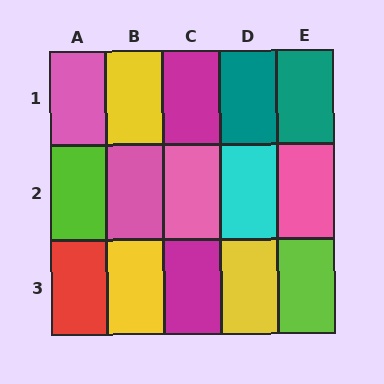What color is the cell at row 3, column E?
Lime.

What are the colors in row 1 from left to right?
Pink, yellow, magenta, teal, teal.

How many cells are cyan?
1 cell is cyan.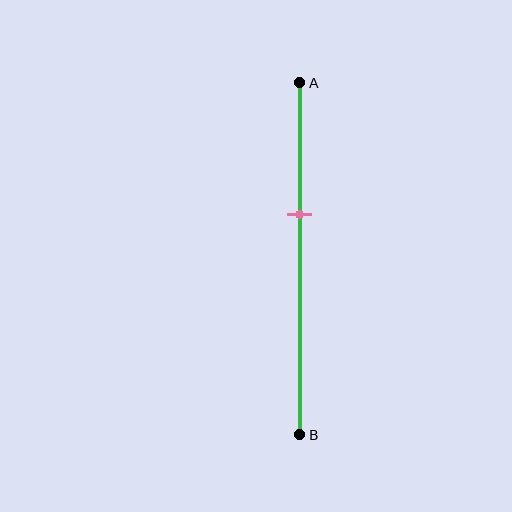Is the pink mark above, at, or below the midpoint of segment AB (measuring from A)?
The pink mark is above the midpoint of segment AB.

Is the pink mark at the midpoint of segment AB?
No, the mark is at about 35% from A, not at the 50% midpoint.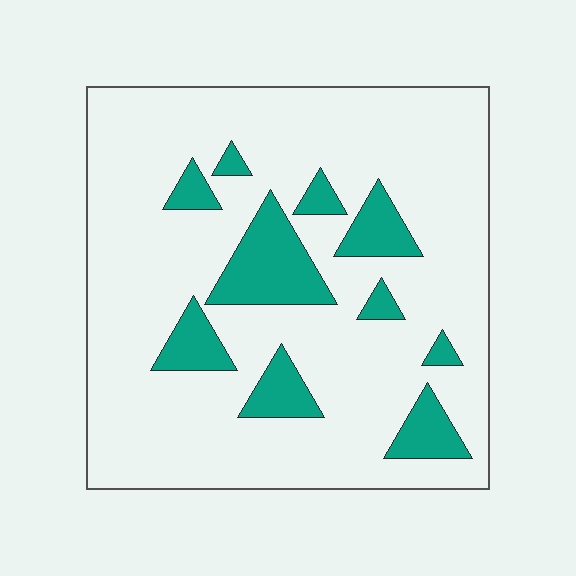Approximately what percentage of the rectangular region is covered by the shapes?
Approximately 15%.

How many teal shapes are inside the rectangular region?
10.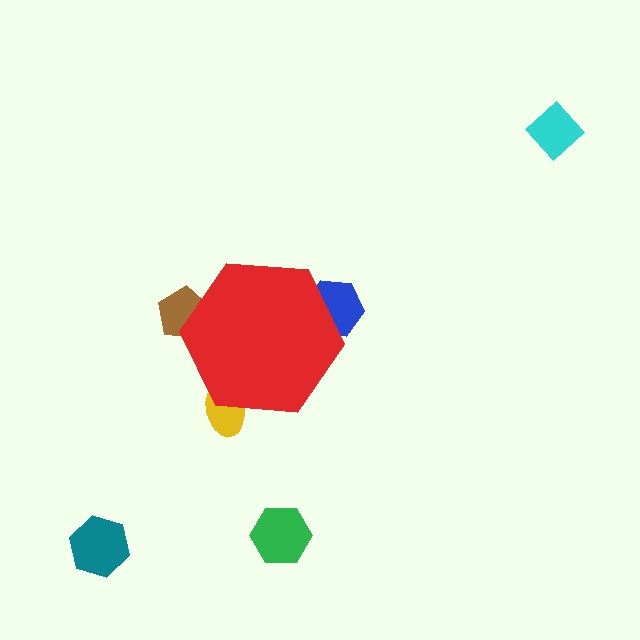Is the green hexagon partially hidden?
No, the green hexagon is fully visible.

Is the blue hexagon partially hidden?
Yes, the blue hexagon is partially hidden behind the red hexagon.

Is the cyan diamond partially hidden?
No, the cyan diamond is fully visible.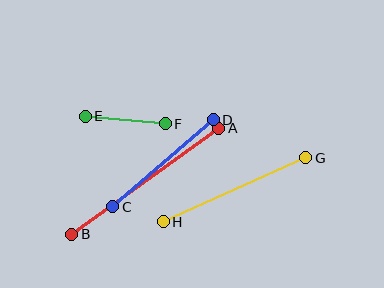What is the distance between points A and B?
The distance is approximately 181 pixels.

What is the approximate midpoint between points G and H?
The midpoint is at approximately (234, 190) pixels.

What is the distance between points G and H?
The distance is approximately 156 pixels.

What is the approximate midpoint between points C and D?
The midpoint is at approximately (163, 163) pixels.